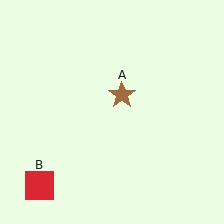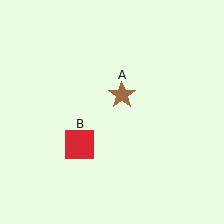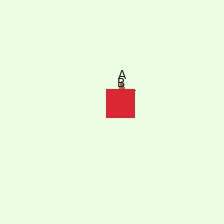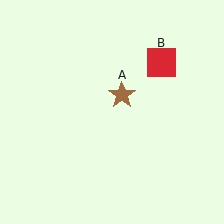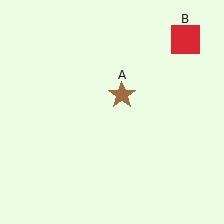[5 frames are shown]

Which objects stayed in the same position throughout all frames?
Brown star (object A) remained stationary.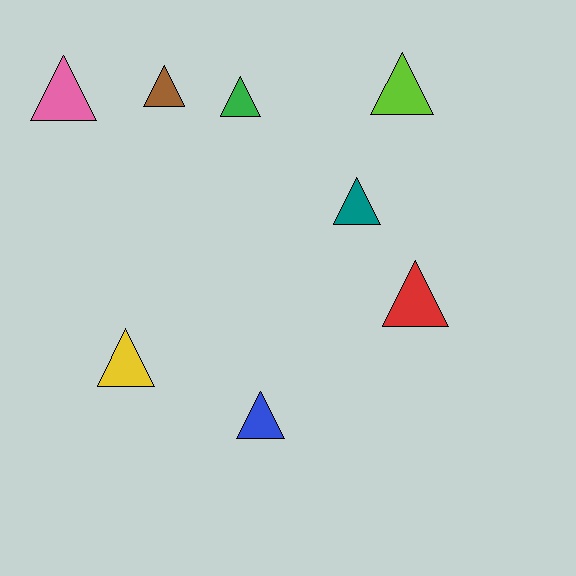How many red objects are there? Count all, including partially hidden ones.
There is 1 red object.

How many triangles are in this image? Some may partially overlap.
There are 8 triangles.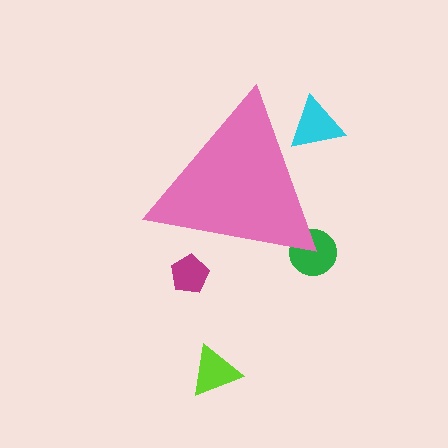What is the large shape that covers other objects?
A pink triangle.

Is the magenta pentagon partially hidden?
Yes, the magenta pentagon is partially hidden behind the pink triangle.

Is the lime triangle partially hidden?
No, the lime triangle is fully visible.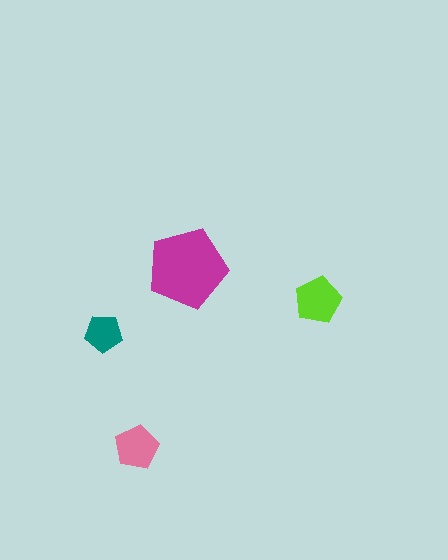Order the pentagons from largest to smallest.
the magenta one, the lime one, the pink one, the teal one.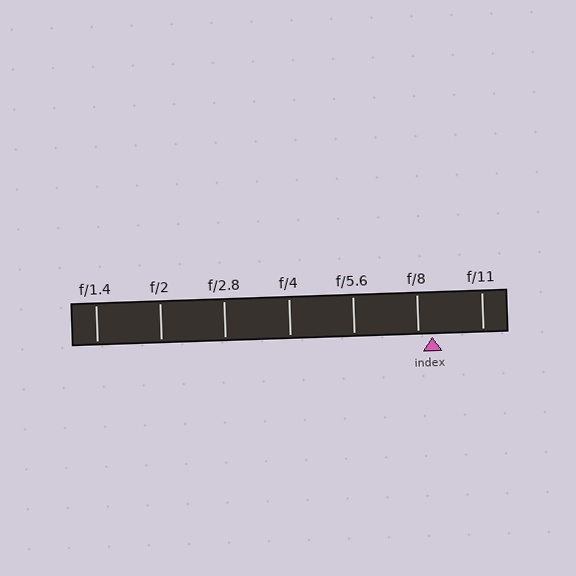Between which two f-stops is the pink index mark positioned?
The index mark is between f/8 and f/11.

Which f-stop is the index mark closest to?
The index mark is closest to f/8.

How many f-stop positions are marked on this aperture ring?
There are 7 f-stop positions marked.